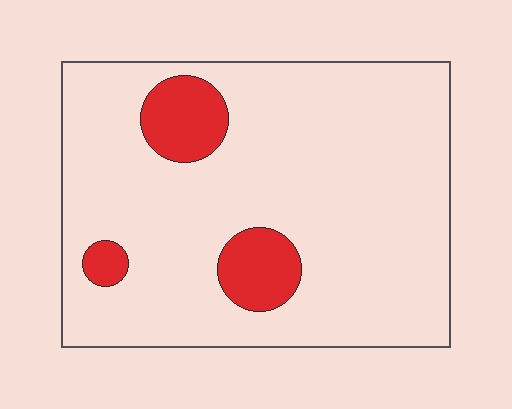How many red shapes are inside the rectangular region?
3.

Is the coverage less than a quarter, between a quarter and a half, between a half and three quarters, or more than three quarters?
Less than a quarter.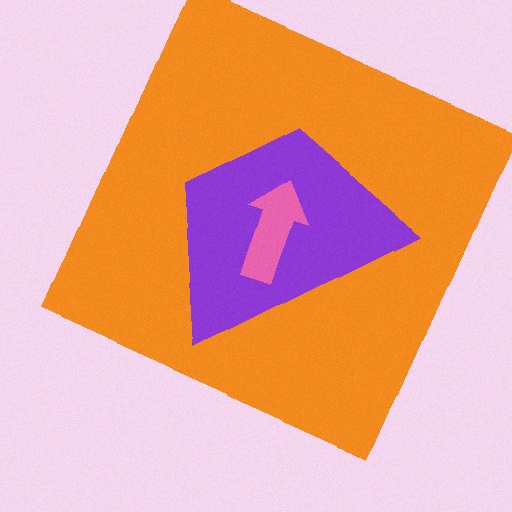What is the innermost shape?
The pink arrow.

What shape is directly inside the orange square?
The purple trapezoid.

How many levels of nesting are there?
3.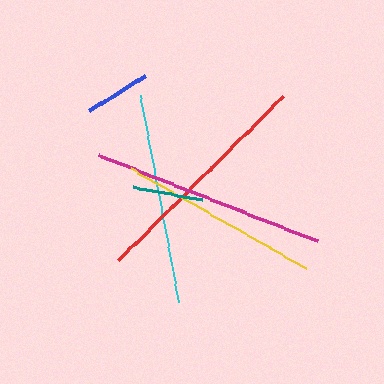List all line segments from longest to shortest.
From longest to shortest: magenta, red, cyan, yellow, teal, blue.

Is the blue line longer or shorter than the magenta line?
The magenta line is longer than the blue line.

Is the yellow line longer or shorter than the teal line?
The yellow line is longer than the teal line.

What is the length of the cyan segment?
The cyan segment is approximately 210 pixels long.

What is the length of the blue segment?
The blue segment is approximately 66 pixels long.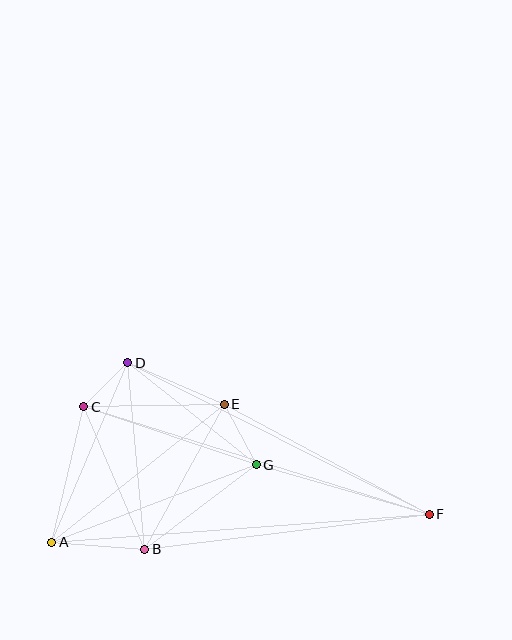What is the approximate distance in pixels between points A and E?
The distance between A and E is approximately 221 pixels.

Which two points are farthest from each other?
Points A and F are farthest from each other.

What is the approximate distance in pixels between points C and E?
The distance between C and E is approximately 140 pixels.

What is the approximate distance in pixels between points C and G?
The distance between C and G is approximately 182 pixels.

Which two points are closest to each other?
Points C and D are closest to each other.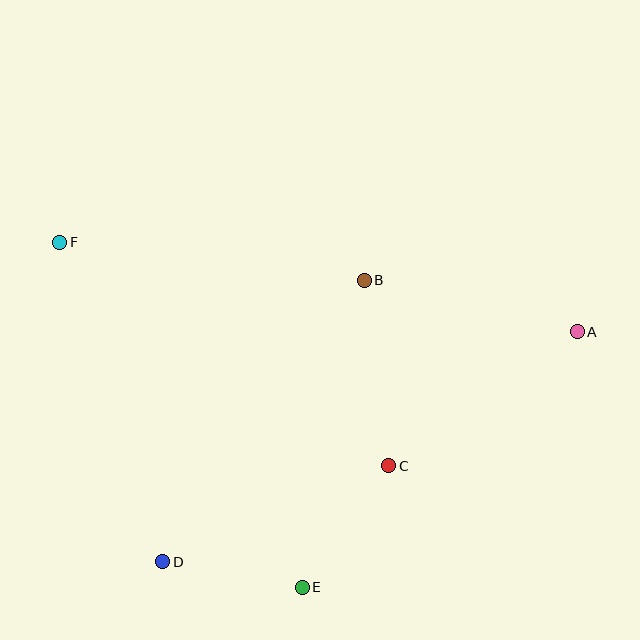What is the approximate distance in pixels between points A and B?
The distance between A and B is approximately 219 pixels.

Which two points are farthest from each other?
Points A and F are farthest from each other.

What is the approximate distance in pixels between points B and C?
The distance between B and C is approximately 187 pixels.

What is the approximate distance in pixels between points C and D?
The distance between C and D is approximately 245 pixels.